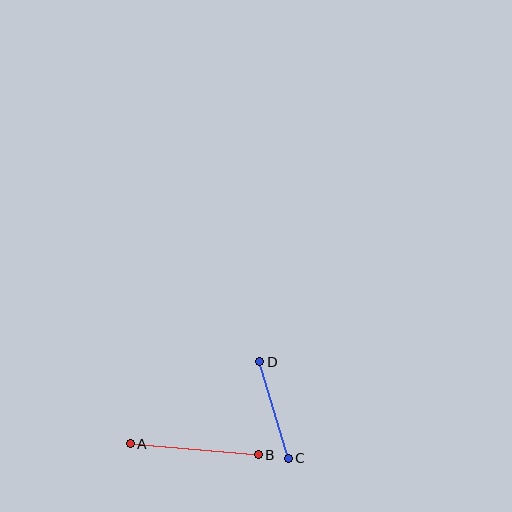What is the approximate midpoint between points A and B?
The midpoint is at approximately (194, 449) pixels.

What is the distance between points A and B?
The distance is approximately 128 pixels.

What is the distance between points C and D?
The distance is approximately 100 pixels.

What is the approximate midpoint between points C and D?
The midpoint is at approximately (274, 410) pixels.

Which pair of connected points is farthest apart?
Points A and B are farthest apart.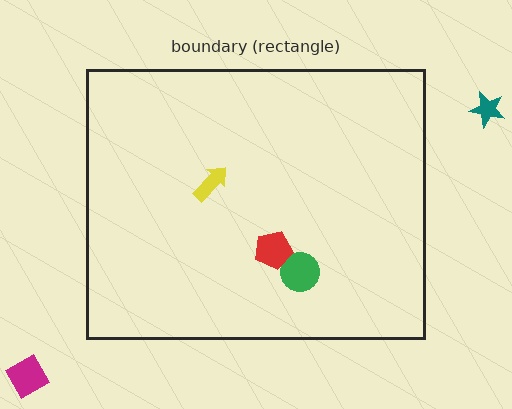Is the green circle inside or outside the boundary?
Inside.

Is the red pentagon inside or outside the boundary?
Inside.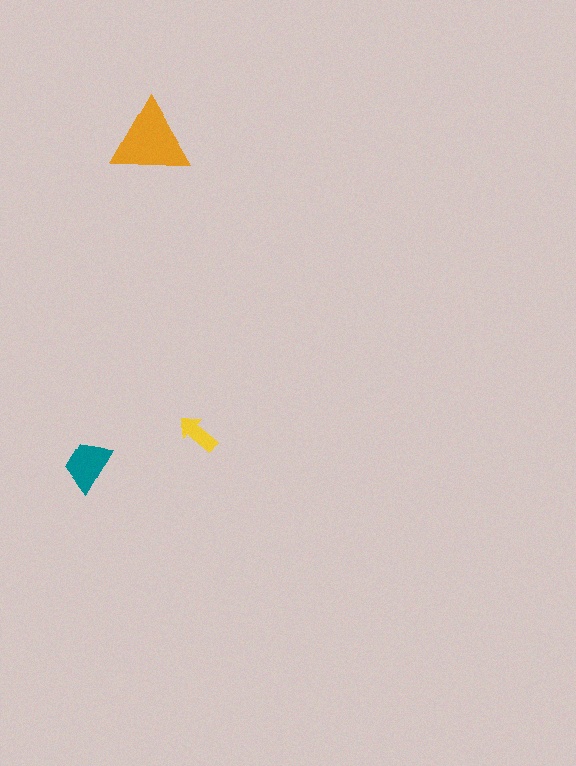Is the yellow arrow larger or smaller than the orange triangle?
Smaller.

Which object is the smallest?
The yellow arrow.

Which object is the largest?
The orange triangle.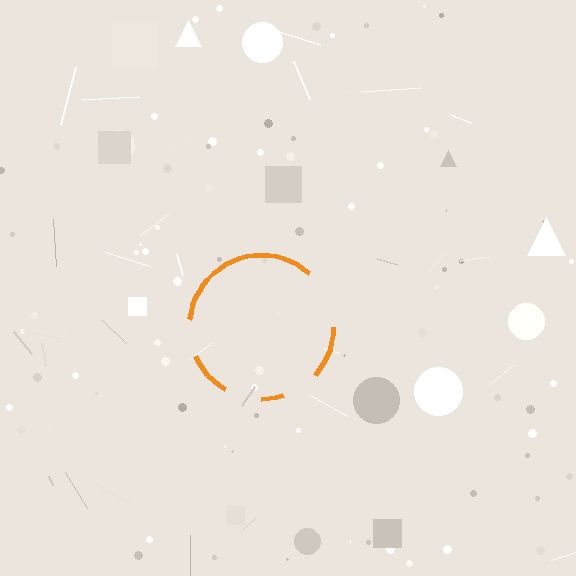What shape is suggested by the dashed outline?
The dashed outline suggests a circle.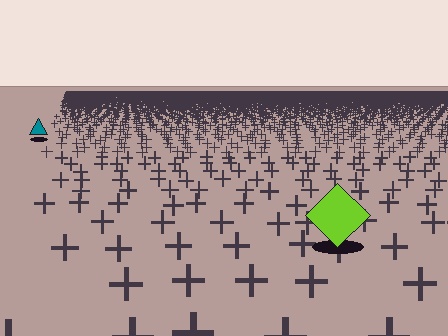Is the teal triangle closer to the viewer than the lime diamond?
No. The lime diamond is closer — you can tell from the texture gradient: the ground texture is coarser near it.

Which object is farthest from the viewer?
The teal triangle is farthest from the viewer. It appears smaller and the ground texture around it is denser.